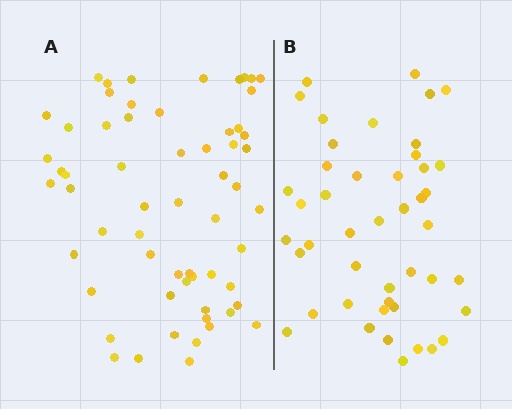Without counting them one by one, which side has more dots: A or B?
Region A (the left region) has more dots.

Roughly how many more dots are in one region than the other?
Region A has approximately 15 more dots than region B.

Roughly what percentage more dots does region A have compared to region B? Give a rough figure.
About 35% more.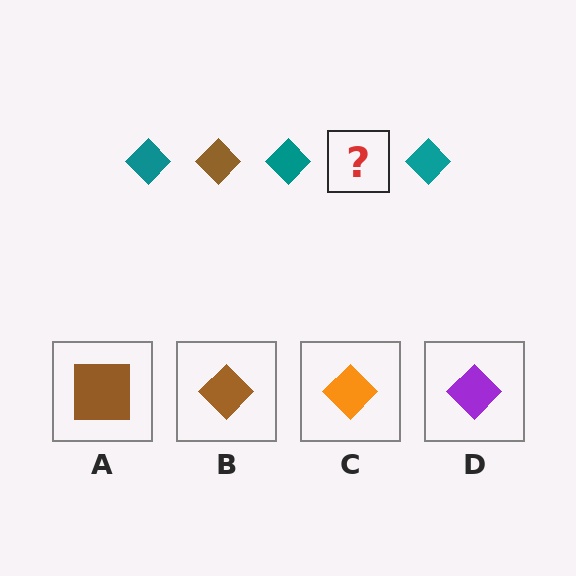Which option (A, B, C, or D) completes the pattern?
B.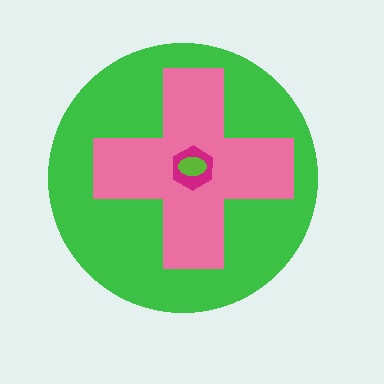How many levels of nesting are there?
4.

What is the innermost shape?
The lime ellipse.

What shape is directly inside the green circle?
The pink cross.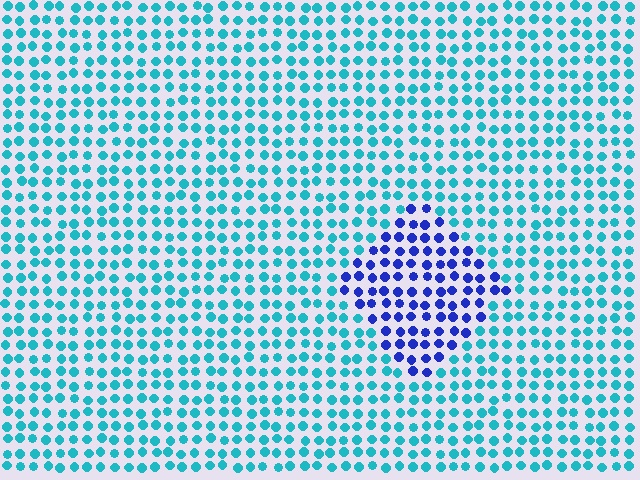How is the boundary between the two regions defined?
The boundary is defined purely by a slight shift in hue (about 51 degrees). Spacing, size, and orientation are identical on both sides.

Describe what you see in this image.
The image is filled with small cyan elements in a uniform arrangement. A diamond-shaped region is visible where the elements are tinted to a slightly different hue, forming a subtle color boundary.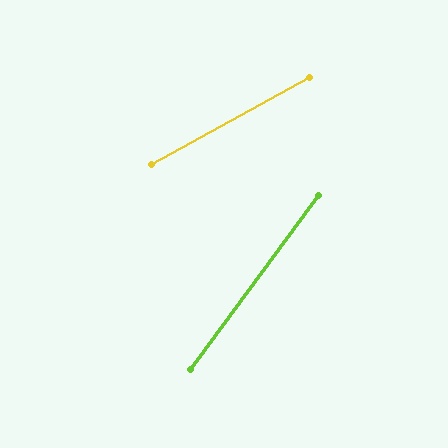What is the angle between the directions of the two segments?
Approximately 25 degrees.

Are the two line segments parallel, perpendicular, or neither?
Neither parallel nor perpendicular — they differ by about 25°.